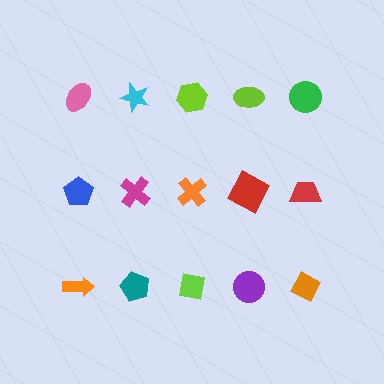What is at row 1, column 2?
A cyan star.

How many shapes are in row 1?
5 shapes.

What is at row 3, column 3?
A lime square.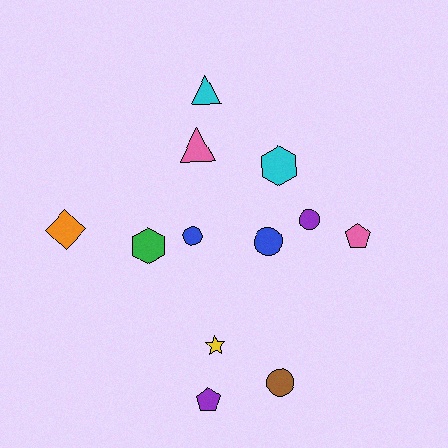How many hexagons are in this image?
There are 2 hexagons.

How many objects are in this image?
There are 12 objects.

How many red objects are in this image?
There are no red objects.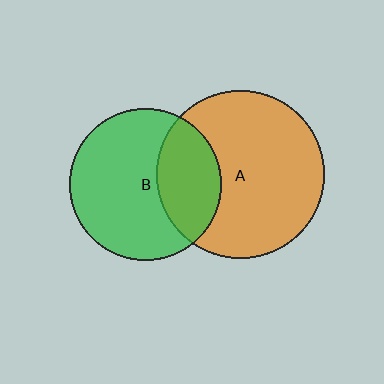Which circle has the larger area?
Circle A (orange).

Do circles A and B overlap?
Yes.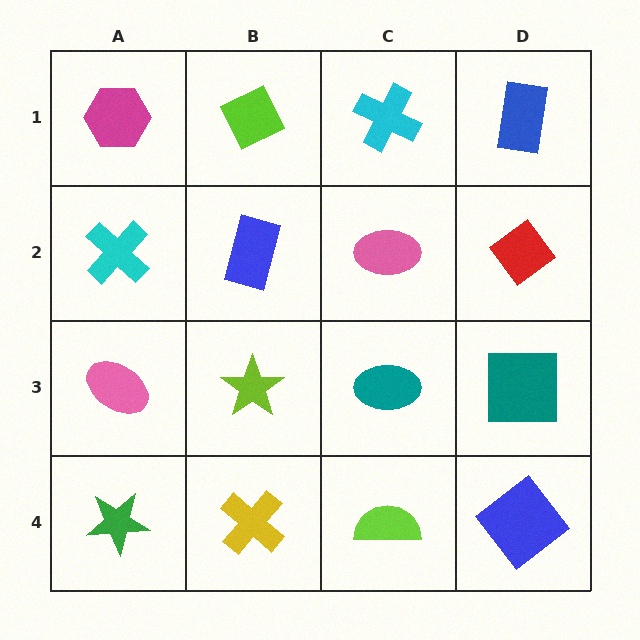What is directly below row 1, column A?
A cyan cross.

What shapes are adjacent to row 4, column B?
A lime star (row 3, column B), a green star (row 4, column A), a lime semicircle (row 4, column C).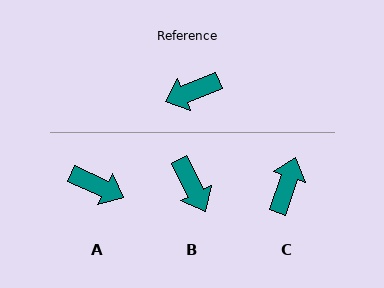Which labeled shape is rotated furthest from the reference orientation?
A, about 134 degrees away.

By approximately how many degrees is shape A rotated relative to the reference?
Approximately 134 degrees counter-clockwise.